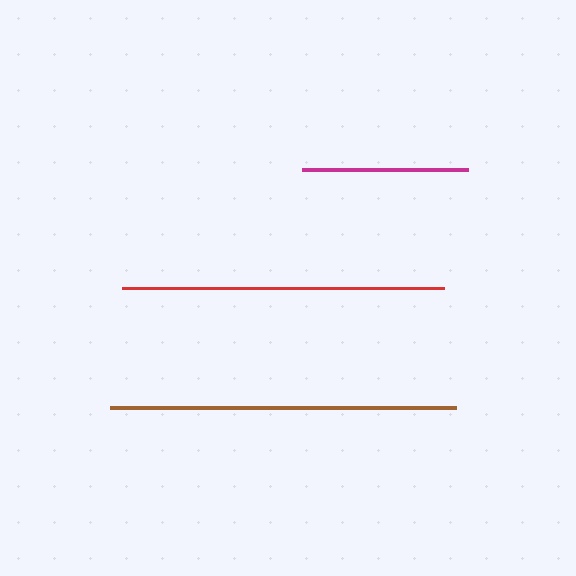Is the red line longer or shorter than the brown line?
The brown line is longer than the red line.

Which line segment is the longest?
The brown line is the longest at approximately 346 pixels.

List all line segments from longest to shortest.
From longest to shortest: brown, red, magenta.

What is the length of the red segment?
The red segment is approximately 323 pixels long.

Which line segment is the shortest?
The magenta line is the shortest at approximately 166 pixels.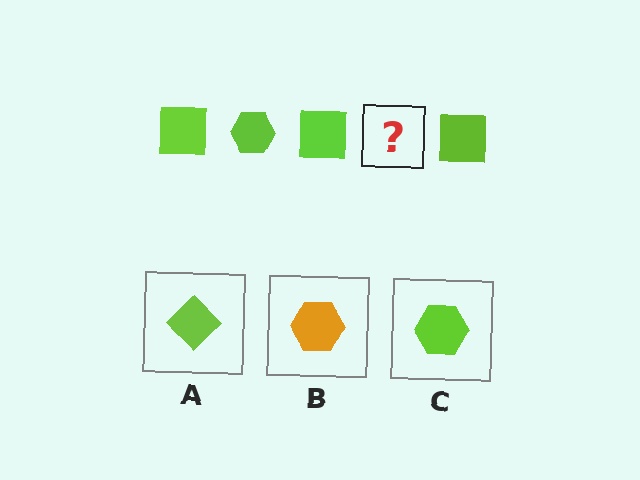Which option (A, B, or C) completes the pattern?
C.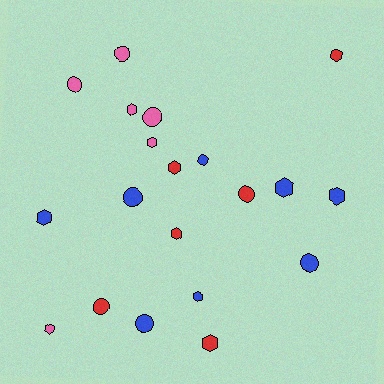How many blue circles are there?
There are 4 blue circles.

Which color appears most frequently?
Blue, with 8 objects.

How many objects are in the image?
There are 20 objects.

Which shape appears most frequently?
Hexagon, with 11 objects.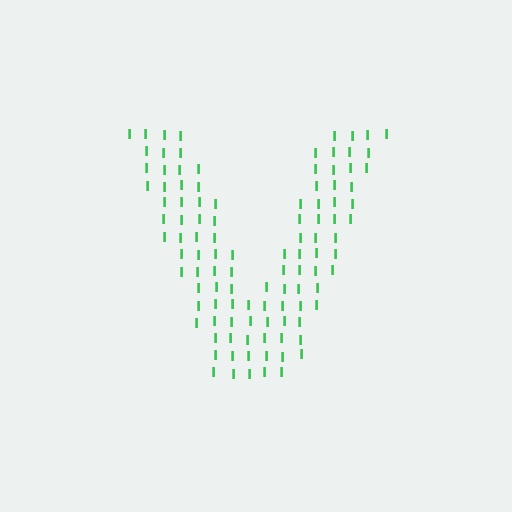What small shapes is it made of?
It is made of small letter I's.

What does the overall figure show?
The overall figure shows the letter V.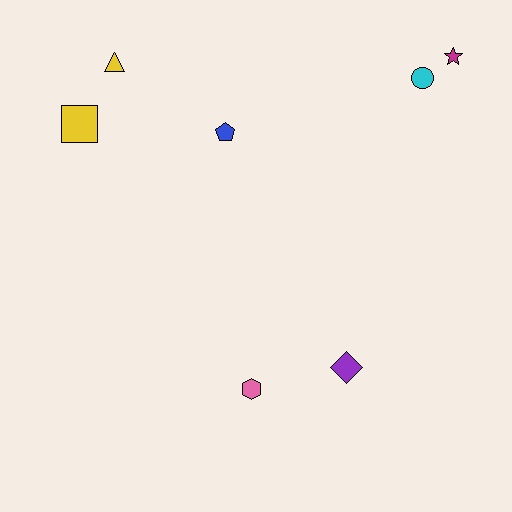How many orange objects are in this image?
There are no orange objects.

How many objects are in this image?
There are 7 objects.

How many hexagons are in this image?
There is 1 hexagon.